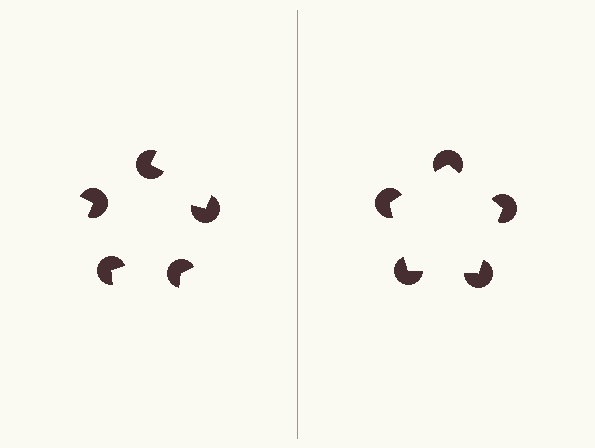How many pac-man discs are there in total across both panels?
10 — 5 on each side.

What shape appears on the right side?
An illusory pentagon.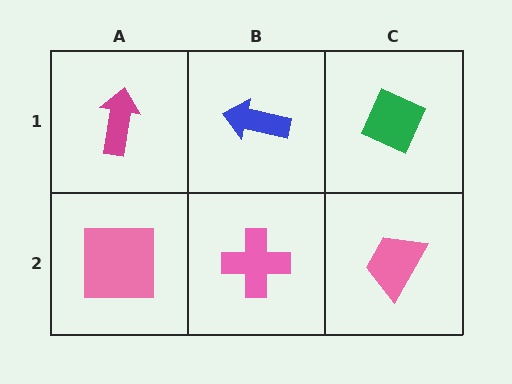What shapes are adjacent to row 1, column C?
A pink trapezoid (row 2, column C), a blue arrow (row 1, column B).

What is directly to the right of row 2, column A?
A pink cross.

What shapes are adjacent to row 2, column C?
A green diamond (row 1, column C), a pink cross (row 2, column B).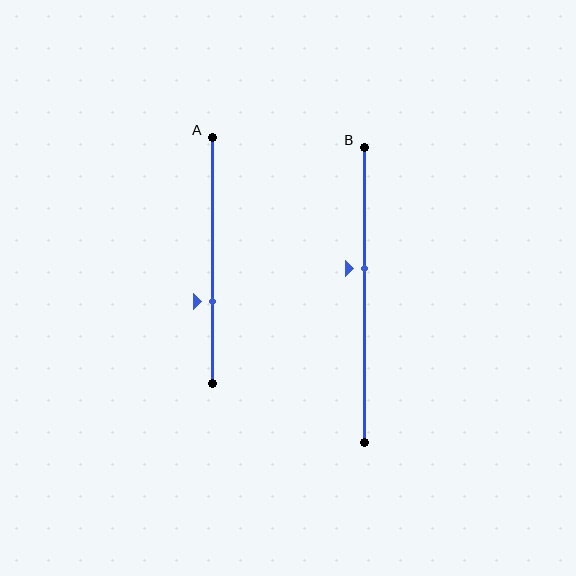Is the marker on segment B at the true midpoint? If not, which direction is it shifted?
No, the marker on segment B is shifted upward by about 9% of the segment length.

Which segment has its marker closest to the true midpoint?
Segment B has its marker closest to the true midpoint.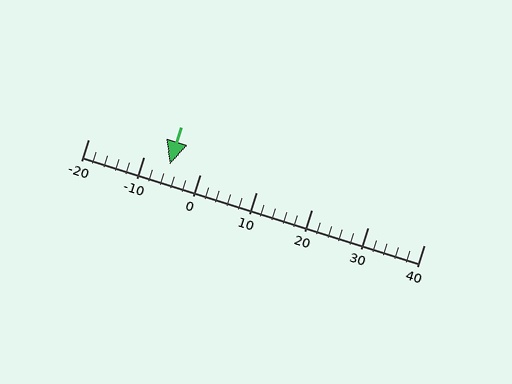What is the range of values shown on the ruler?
The ruler shows values from -20 to 40.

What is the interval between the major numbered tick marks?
The major tick marks are spaced 10 units apart.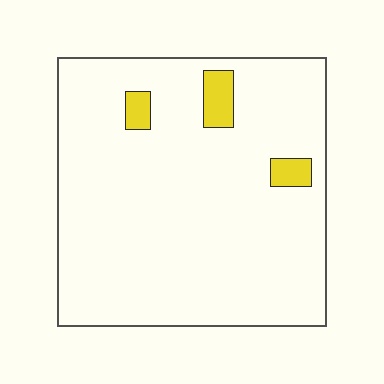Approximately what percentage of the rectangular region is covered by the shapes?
Approximately 5%.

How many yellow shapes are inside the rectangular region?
3.